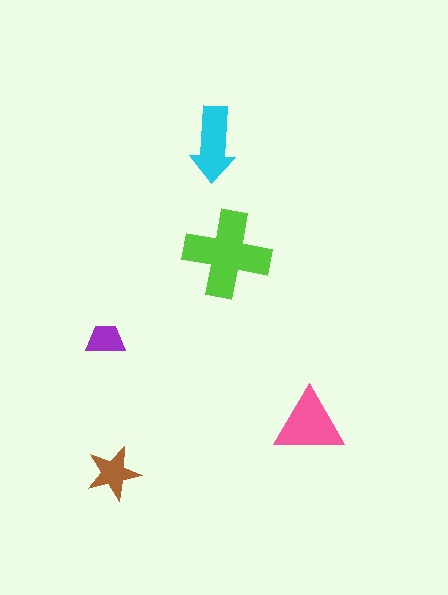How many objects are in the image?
There are 5 objects in the image.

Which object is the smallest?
The purple trapezoid.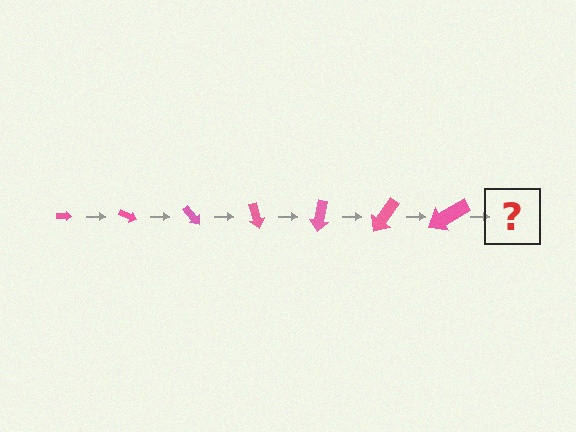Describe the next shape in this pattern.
It should be an arrow, larger than the previous one and rotated 175 degrees from the start.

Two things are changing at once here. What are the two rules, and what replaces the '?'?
The two rules are that the arrow grows larger each step and it rotates 25 degrees each step. The '?' should be an arrow, larger than the previous one and rotated 175 degrees from the start.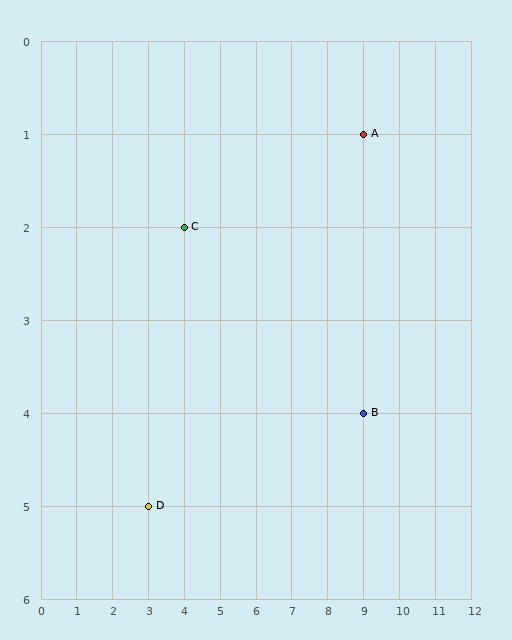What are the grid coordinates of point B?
Point B is at grid coordinates (9, 4).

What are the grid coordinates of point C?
Point C is at grid coordinates (4, 2).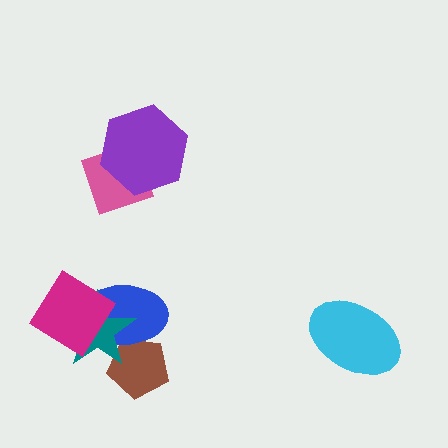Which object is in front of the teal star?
The magenta diamond is in front of the teal star.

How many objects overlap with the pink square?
1 object overlaps with the pink square.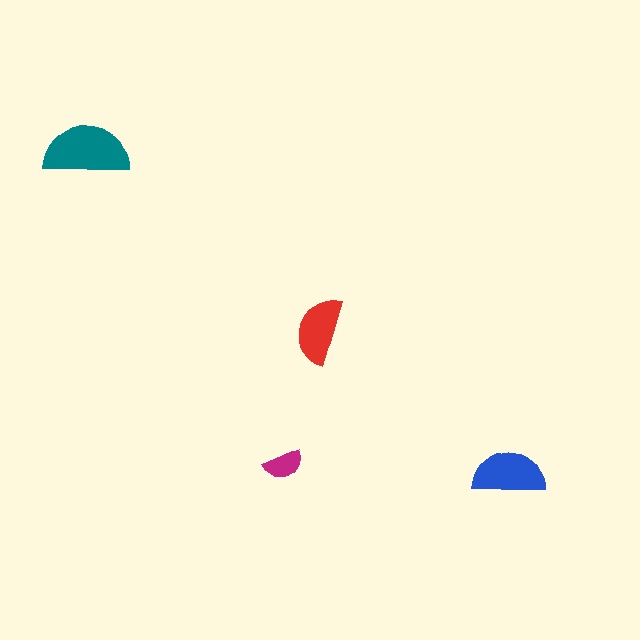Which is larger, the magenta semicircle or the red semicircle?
The red one.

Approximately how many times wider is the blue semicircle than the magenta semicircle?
About 2 times wider.